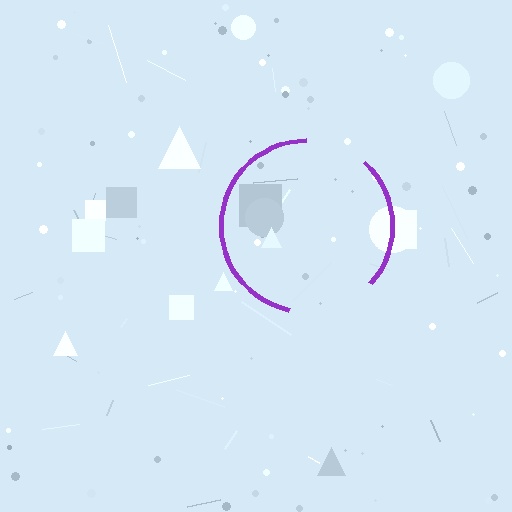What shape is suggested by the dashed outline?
The dashed outline suggests a circle.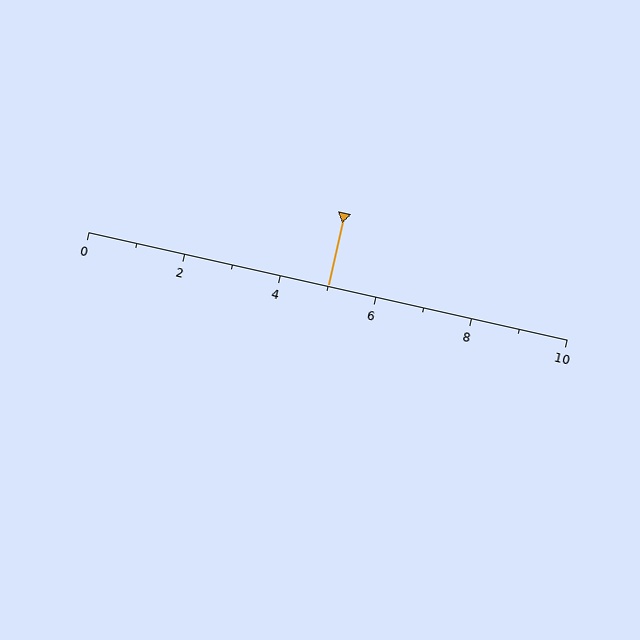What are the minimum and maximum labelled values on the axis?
The axis runs from 0 to 10.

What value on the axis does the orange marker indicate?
The marker indicates approximately 5.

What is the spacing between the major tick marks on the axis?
The major ticks are spaced 2 apart.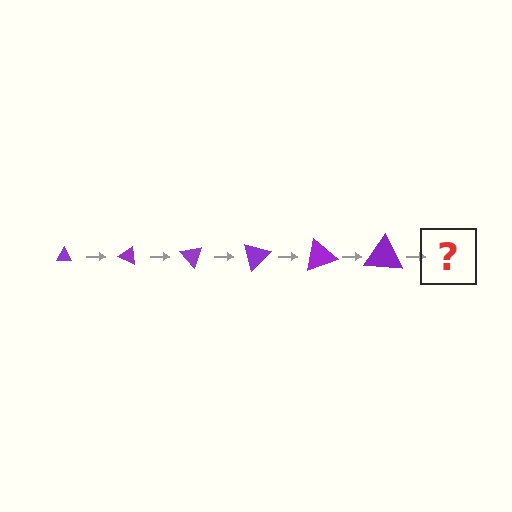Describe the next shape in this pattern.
It should be a triangle, larger than the previous one and rotated 150 degrees from the start.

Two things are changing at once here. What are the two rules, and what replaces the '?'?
The two rules are that the triangle grows larger each step and it rotates 25 degrees each step. The '?' should be a triangle, larger than the previous one and rotated 150 degrees from the start.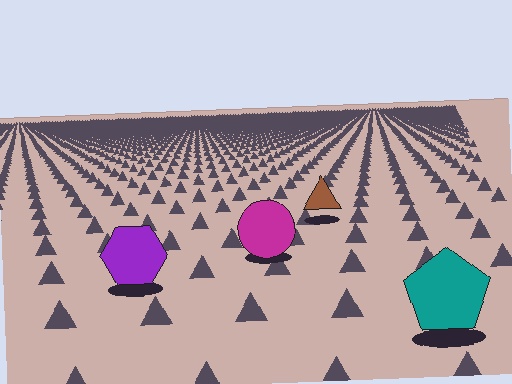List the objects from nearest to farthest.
From nearest to farthest: the teal pentagon, the purple hexagon, the magenta circle, the brown triangle.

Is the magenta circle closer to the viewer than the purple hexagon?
No. The purple hexagon is closer — you can tell from the texture gradient: the ground texture is coarser near it.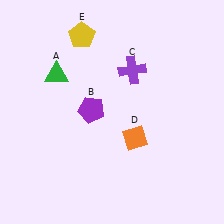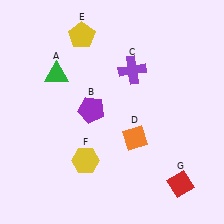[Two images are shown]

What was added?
A yellow hexagon (F), a red diamond (G) were added in Image 2.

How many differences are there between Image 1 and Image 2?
There are 2 differences between the two images.